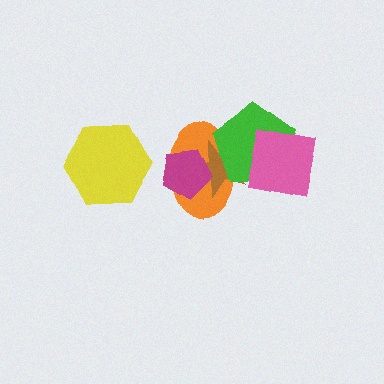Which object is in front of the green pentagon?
The pink square is in front of the green pentagon.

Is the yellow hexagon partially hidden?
No, no other shape covers it.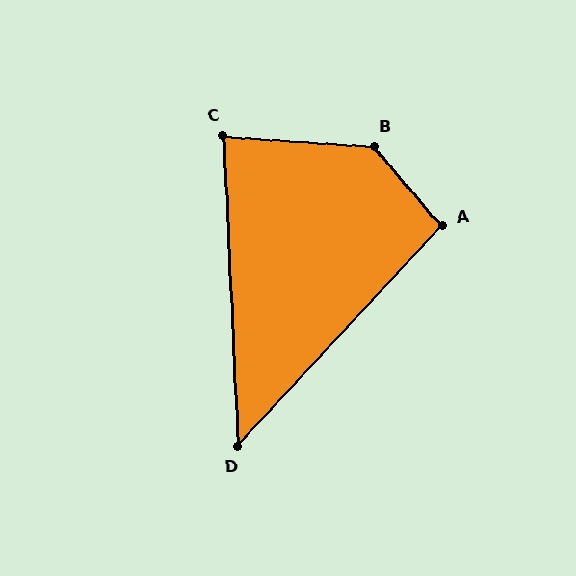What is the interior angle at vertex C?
Approximately 83 degrees (acute).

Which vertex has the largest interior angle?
B, at approximately 134 degrees.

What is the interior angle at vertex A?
Approximately 97 degrees (obtuse).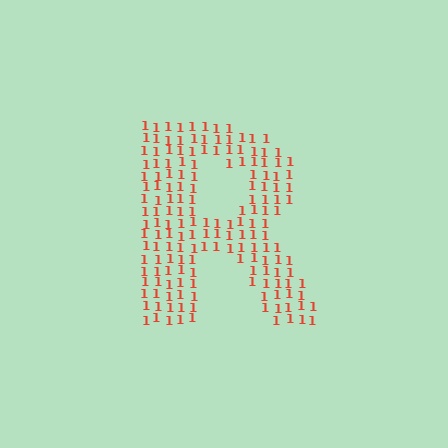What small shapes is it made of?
It is made of small digit 1's.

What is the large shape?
The large shape is the letter R.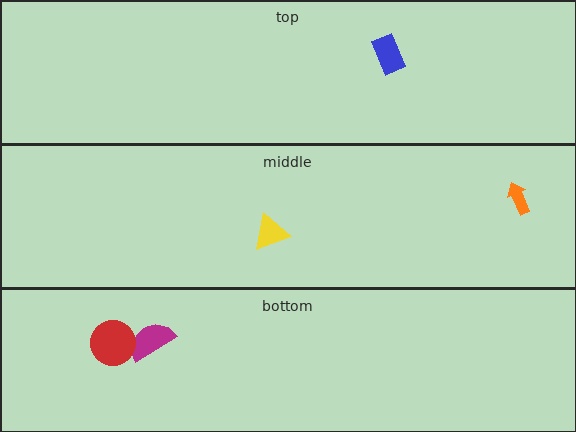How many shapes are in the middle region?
2.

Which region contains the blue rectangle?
The top region.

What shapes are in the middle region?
The yellow triangle, the orange arrow.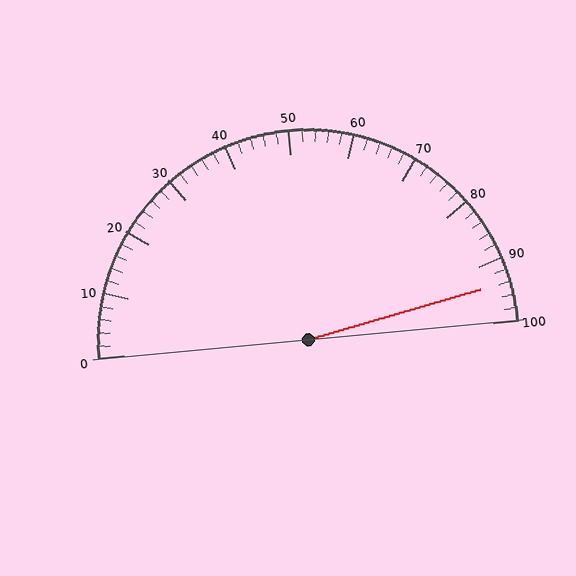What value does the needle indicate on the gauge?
The needle indicates approximately 94.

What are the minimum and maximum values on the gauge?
The gauge ranges from 0 to 100.